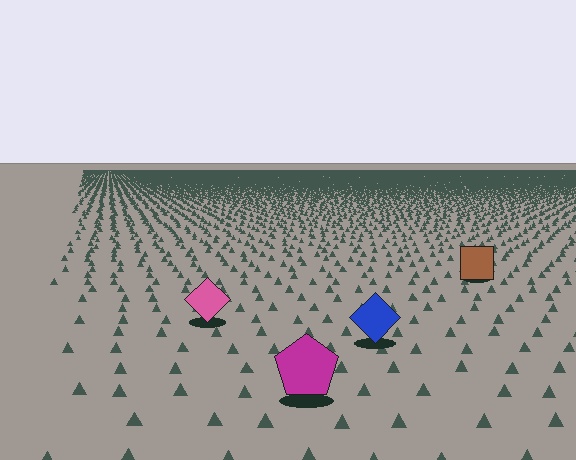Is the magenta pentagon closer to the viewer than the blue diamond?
Yes. The magenta pentagon is closer — you can tell from the texture gradient: the ground texture is coarser near it.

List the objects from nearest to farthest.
From nearest to farthest: the magenta pentagon, the blue diamond, the pink diamond, the brown square.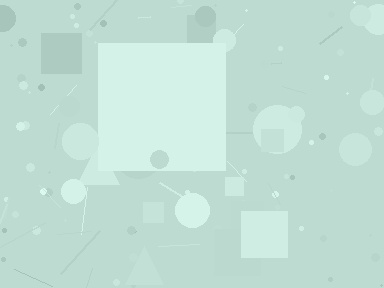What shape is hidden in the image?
A square is hidden in the image.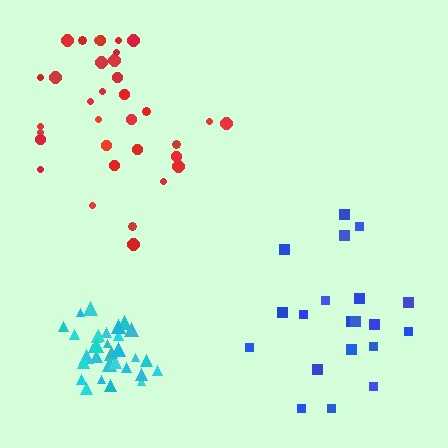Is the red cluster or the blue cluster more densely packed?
Red.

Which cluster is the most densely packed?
Cyan.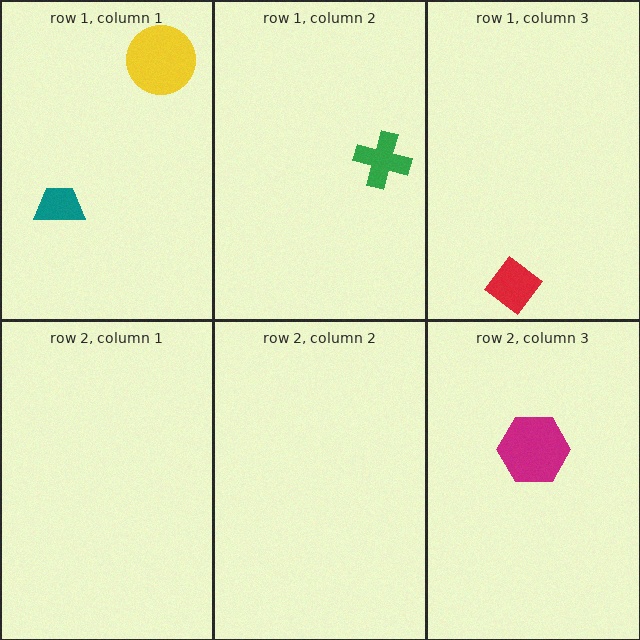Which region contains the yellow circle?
The row 1, column 1 region.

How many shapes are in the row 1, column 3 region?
1.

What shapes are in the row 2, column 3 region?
The magenta hexagon.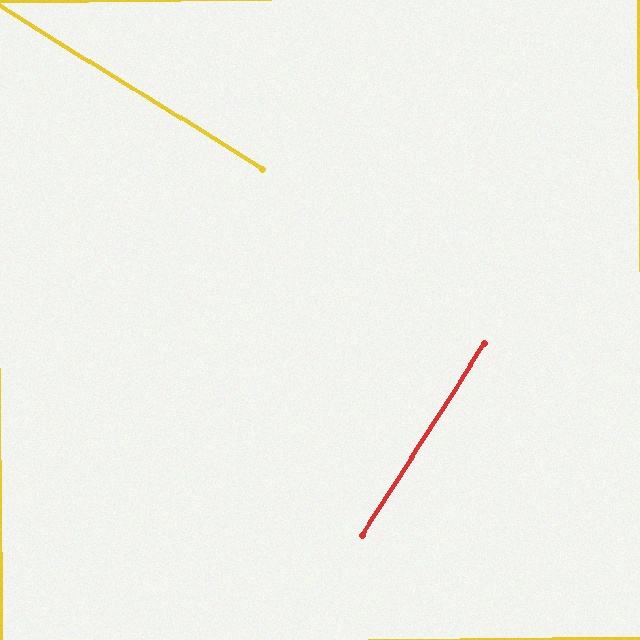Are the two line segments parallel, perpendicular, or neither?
Perpendicular — they meet at approximately 89°.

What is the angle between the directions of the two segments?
Approximately 89 degrees.